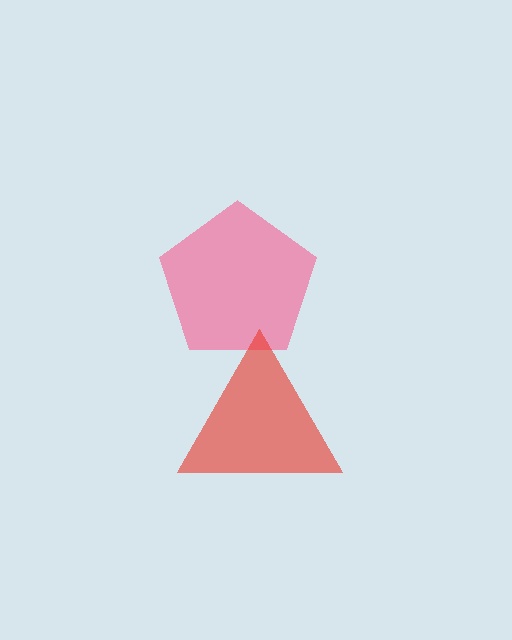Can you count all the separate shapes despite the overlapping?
Yes, there are 2 separate shapes.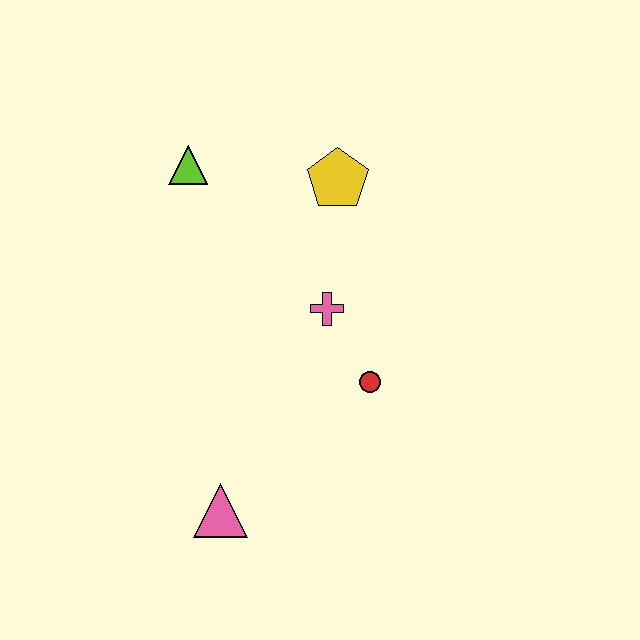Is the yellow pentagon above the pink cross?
Yes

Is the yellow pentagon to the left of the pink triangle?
No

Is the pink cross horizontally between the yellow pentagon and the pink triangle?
Yes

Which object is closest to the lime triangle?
The yellow pentagon is closest to the lime triangle.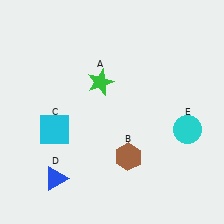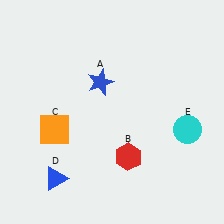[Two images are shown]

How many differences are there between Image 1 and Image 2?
There are 3 differences between the two images.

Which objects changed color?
A changed from green to blue. B changed from brown to red. C changed from cyan to orange.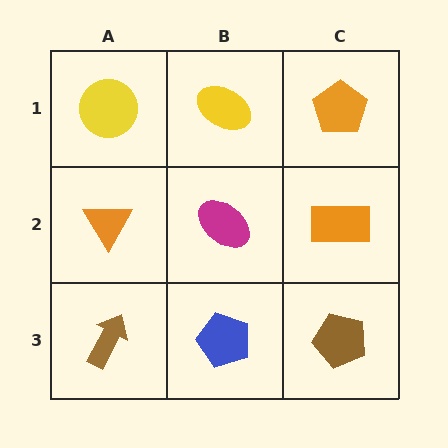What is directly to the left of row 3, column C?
A blue pentagon.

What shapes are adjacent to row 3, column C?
An orange rectangle (row 2, column C), a blue pentagon (row 3, column B).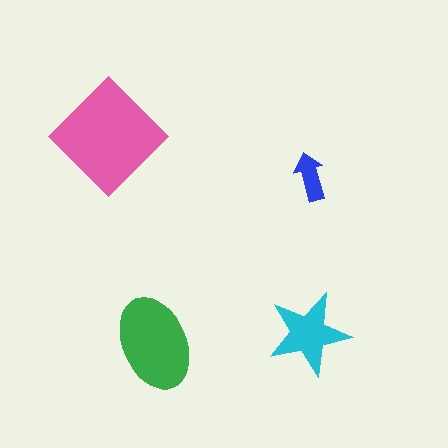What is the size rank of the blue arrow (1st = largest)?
4th.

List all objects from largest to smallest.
The pink diamond, the green ellipse, the cyan star, the blue arrow.